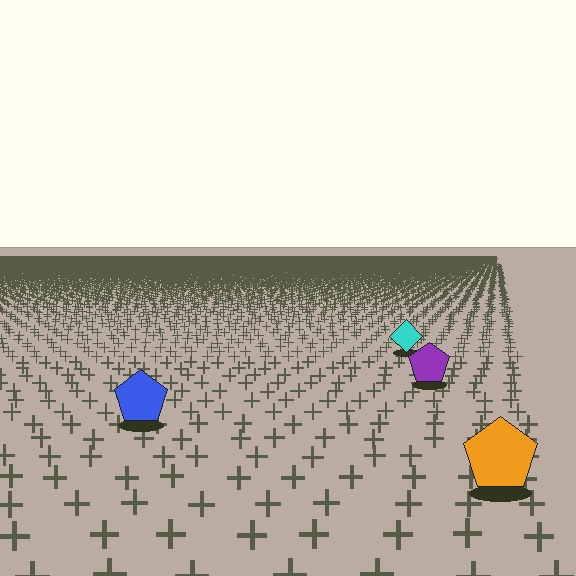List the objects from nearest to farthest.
From nearest to farthest: the orange pentagon, the blue pentagon, the purple pentagon, the cyan diamond.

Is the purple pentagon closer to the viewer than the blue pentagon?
No. The blue pentagon is closer — you can tell from the texture gradient: the ground texture is coarser near it.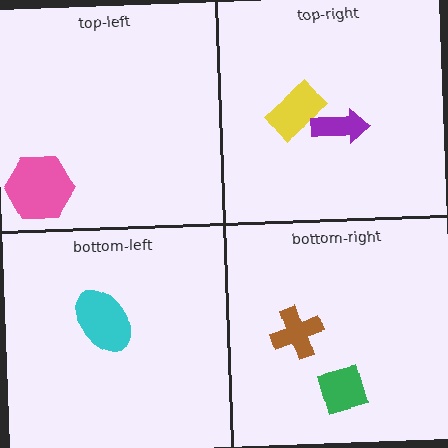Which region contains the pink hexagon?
The top-left region.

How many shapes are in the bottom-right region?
2.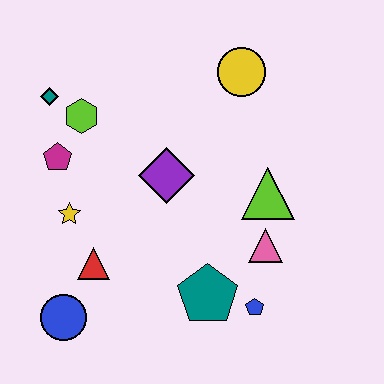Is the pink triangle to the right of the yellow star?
Yes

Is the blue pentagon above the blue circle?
Yes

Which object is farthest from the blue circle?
The yellow circle is farthest from the blue circle.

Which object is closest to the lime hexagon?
The teal diamond is closest to the lime hexagon.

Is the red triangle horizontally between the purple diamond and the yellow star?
Yes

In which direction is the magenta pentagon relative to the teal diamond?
The magenta pentagon is below the teal diamond.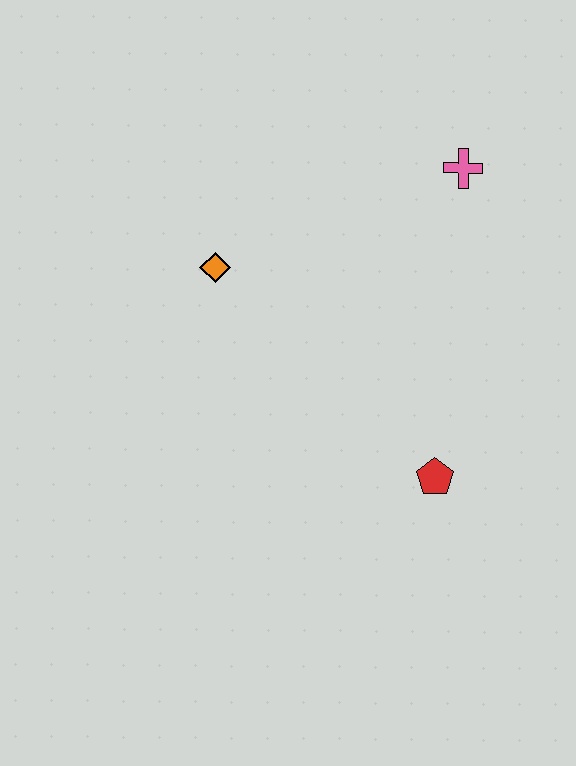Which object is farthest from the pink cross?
The red pentagon is farthest from the pink cross.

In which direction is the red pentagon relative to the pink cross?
The red pentagon is below the pink cross.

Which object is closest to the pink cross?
The orange diamond is closest to the pink cross.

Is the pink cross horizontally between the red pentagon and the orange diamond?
No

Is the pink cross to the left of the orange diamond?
No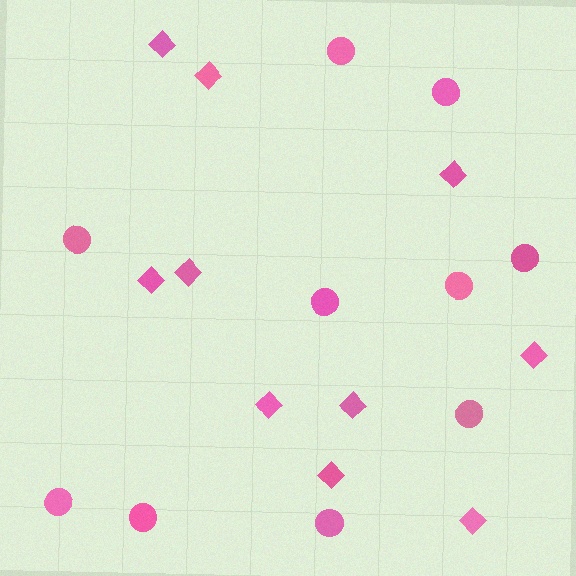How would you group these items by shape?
There are 2 groups: one group of diamonds (10) and one group of circles (10).